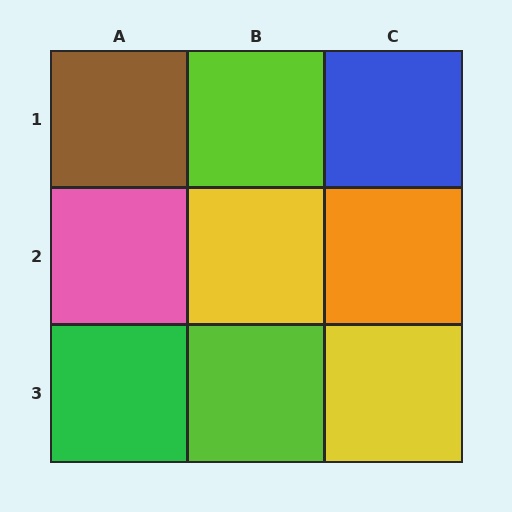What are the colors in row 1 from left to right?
Brown, lime, blue.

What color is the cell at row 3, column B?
Lime.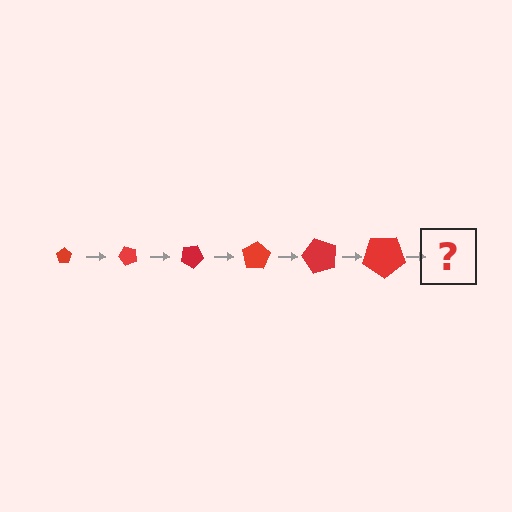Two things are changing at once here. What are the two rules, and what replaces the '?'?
The two rules are that the pentagon grows larger each step and it rotates 50 degrees each step. The '?' should be a pentagon, larger than the previous one and rotated 300 degrees from the start.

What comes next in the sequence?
The next element should be a pentagon, larger than the previous one and rotated 300 degrees from the start.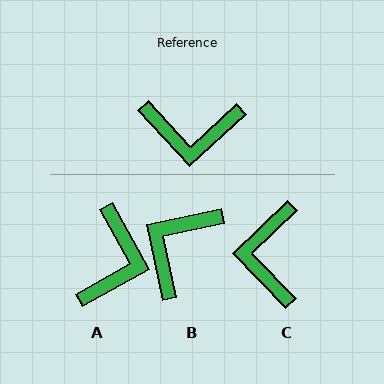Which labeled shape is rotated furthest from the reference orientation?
B, about 121 degrees away.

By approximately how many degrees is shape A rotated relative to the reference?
Approximately 76 degrees counter-clockwise.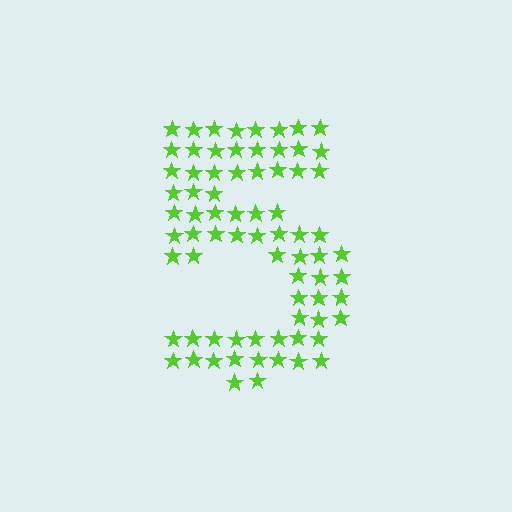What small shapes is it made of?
It is made of small stars.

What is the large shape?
The large shape is the digit 5.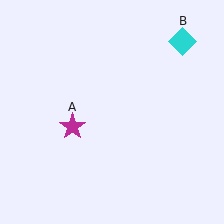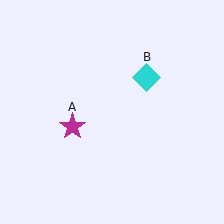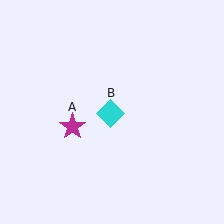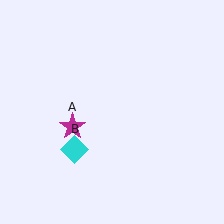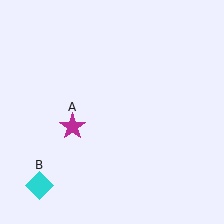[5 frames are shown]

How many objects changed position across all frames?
1 object changed position: cyan diamond (object B).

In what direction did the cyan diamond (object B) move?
The cyan diamond (object B) moved down and to the left.